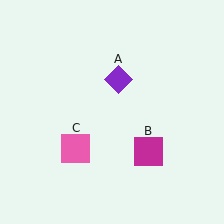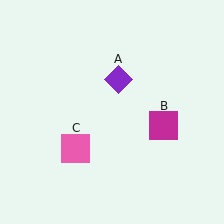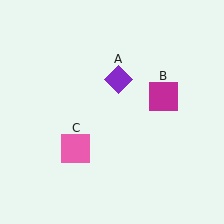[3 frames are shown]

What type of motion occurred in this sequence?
The magenta square (object B) rotated counterclockwise around the center of the scene.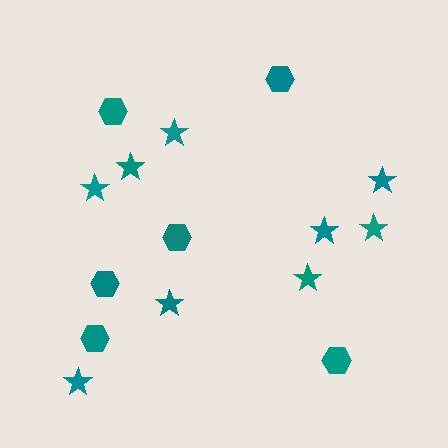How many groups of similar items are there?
There are 2 groups: one group of stars (9) and one group of hexagons (6).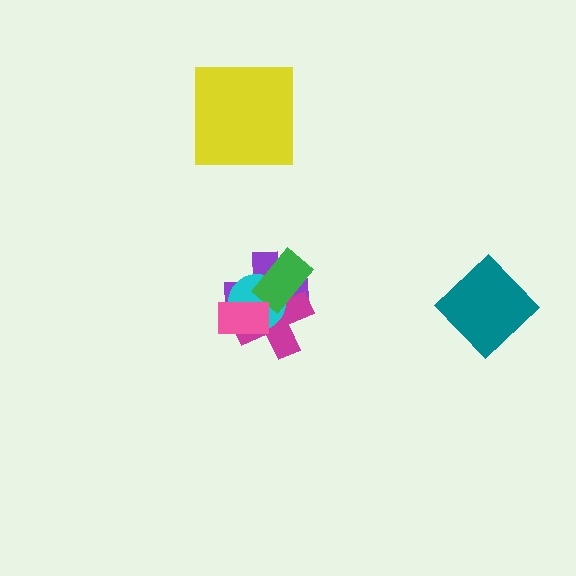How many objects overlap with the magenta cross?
4 objects overlap with the magenta cross.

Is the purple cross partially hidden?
Yes, it is partially covered by another shape.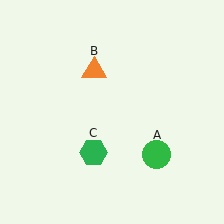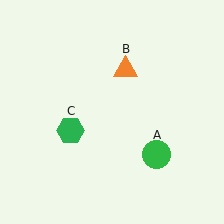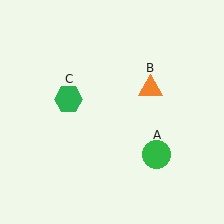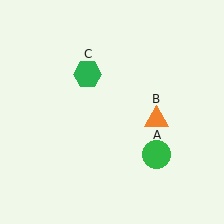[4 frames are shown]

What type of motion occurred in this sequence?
The orange triangle (object B), green hexagon (object C) rotated clockwise around the center of the scene.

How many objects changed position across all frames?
2 objects changed position: orange triangle (object B), green hexagon (object C).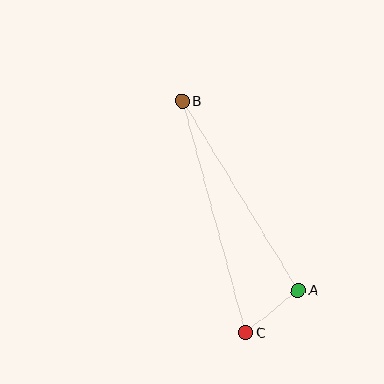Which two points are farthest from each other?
Points B and C are farthest from each other.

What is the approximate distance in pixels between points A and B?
The distance between A and B is approximately 222 pixels.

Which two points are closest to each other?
Points A and C are closest to each other.